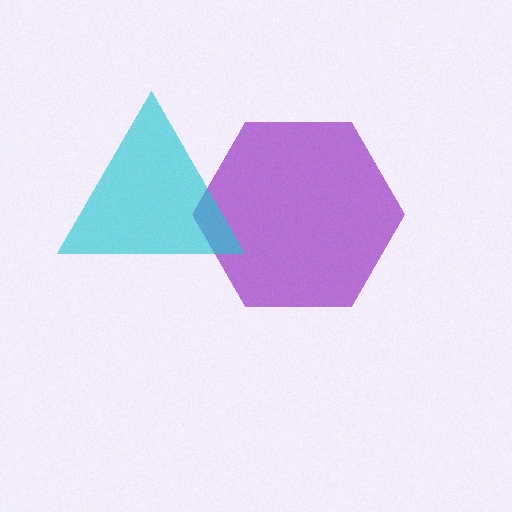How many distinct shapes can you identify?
There are 2 distinct shapes: a purple hexagon, a cyan triangle.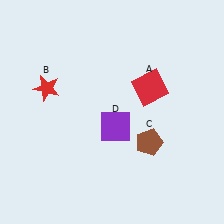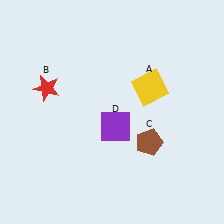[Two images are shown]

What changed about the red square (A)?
In Image 1, A is red. In Image 2, it changed to yellow.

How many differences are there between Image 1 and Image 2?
There is 1 difference between the two images.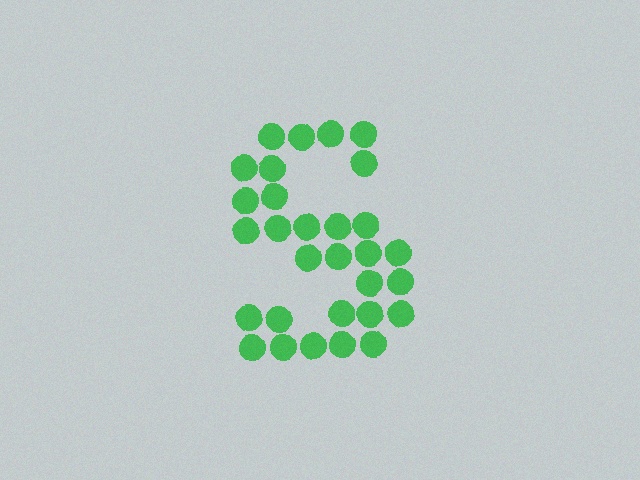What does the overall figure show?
The overall figure shows the letter S.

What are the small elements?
The small elements are circles.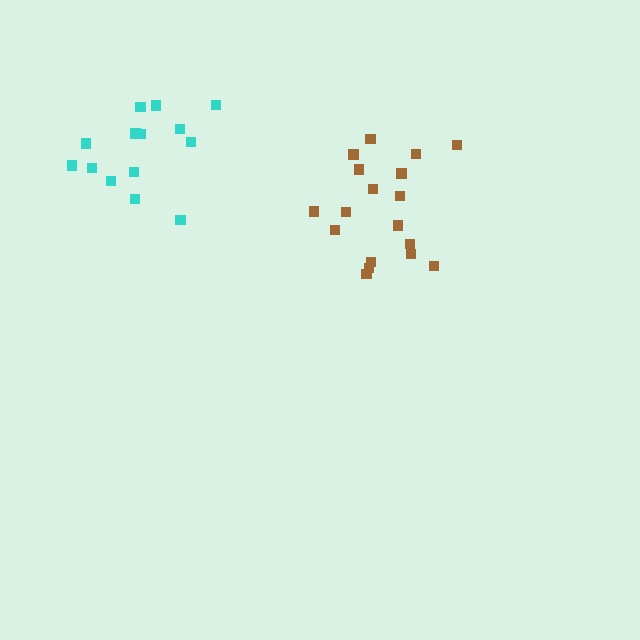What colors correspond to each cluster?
The clusters are colored: brown, cyan.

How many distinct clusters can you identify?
There are 2 distinct clusters.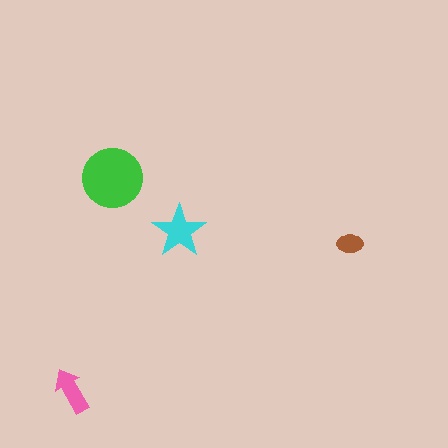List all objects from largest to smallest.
The green circle, the cyan star, the pink arrow, the brown ellipse.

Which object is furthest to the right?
The brown ellipse is rightmost.